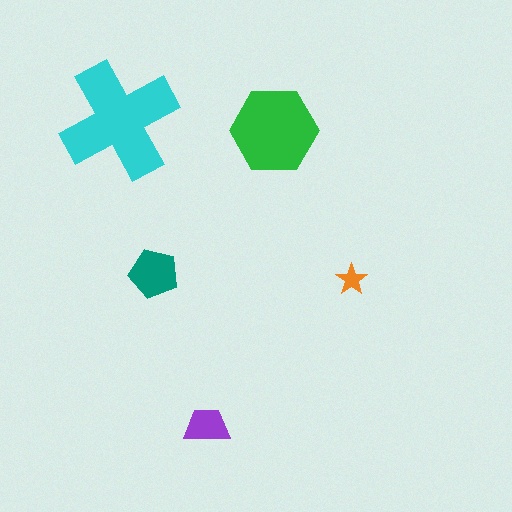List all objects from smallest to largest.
The orange star, the purple trapezoid, the teal pentagon, the green hexagon, the cyan cross.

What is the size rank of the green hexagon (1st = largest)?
2nd.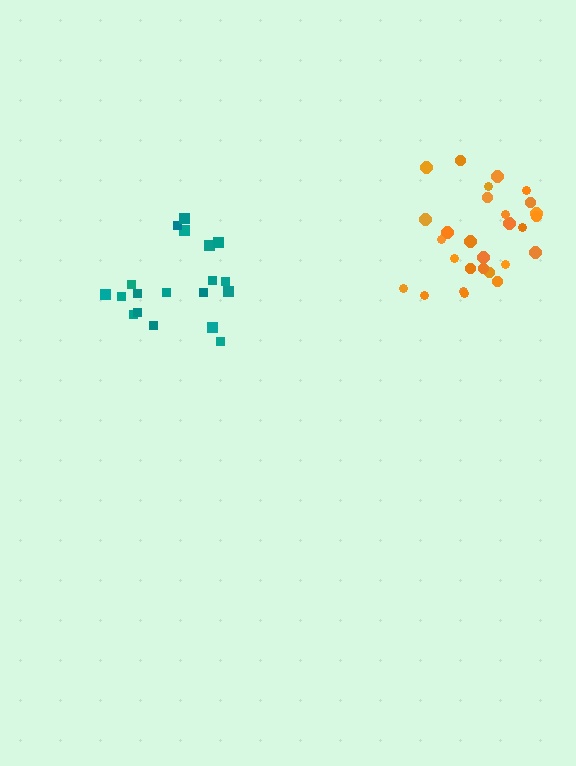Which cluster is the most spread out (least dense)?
Teal.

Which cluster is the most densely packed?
Orange.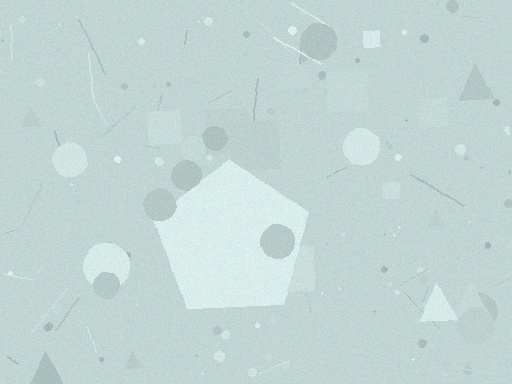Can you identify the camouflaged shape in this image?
The camouflaged shape is a pentagon.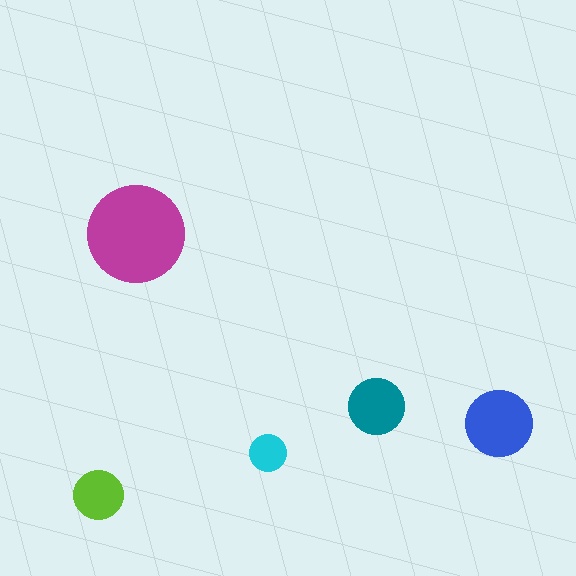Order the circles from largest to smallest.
the magenta one, the blue one, the teal one, the lime one, the cyan one.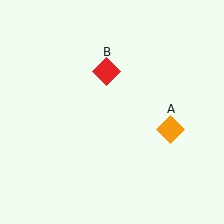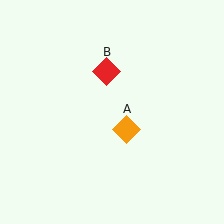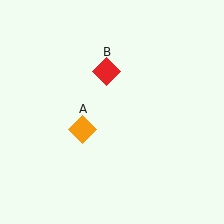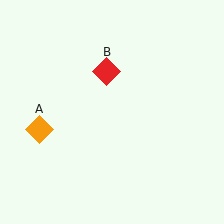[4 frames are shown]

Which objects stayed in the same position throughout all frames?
Red diamond (object B) remained stationary.